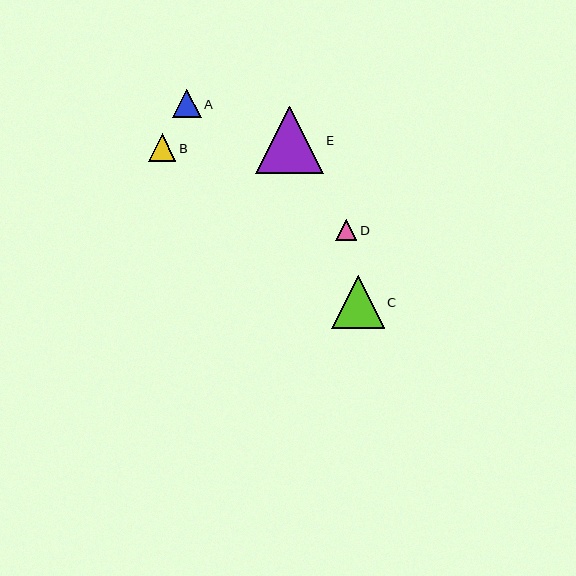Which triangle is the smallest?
Triangle D is the smallest with a size of approximately 21 pixels.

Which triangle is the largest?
Triangle E is the largest with a size of approximately 67 pixels.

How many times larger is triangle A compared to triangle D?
Triangle A is approximately 1.4 times the size of triangle D.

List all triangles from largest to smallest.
From largest to smallest: E, C, A, B, D.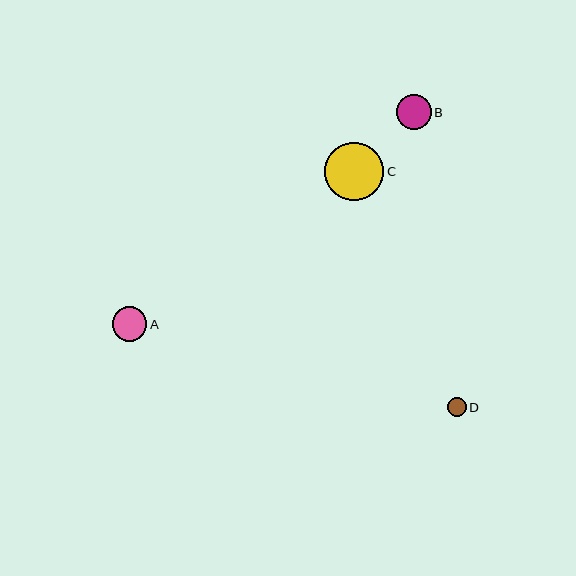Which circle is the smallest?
Circle D is the smallest with a size of approximately 19 pixels.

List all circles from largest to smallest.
From largest to smallest: C, B, A, D.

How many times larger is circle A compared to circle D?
Circle A is approximately 1.9 times the size of circle D.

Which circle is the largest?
Circle C is the largest with a size of approximately 59 pixels.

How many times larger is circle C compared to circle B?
Circle C is approximately 1.7 times the size of circle B.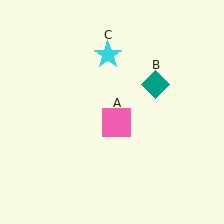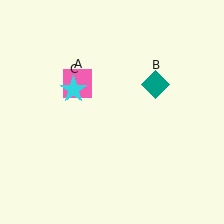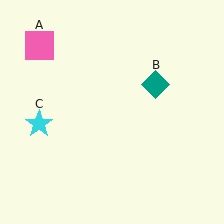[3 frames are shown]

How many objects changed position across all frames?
2 objects changed position: pink square (object A), cyan star (object C).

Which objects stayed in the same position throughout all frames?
Teal diamond (object B) remained stationary.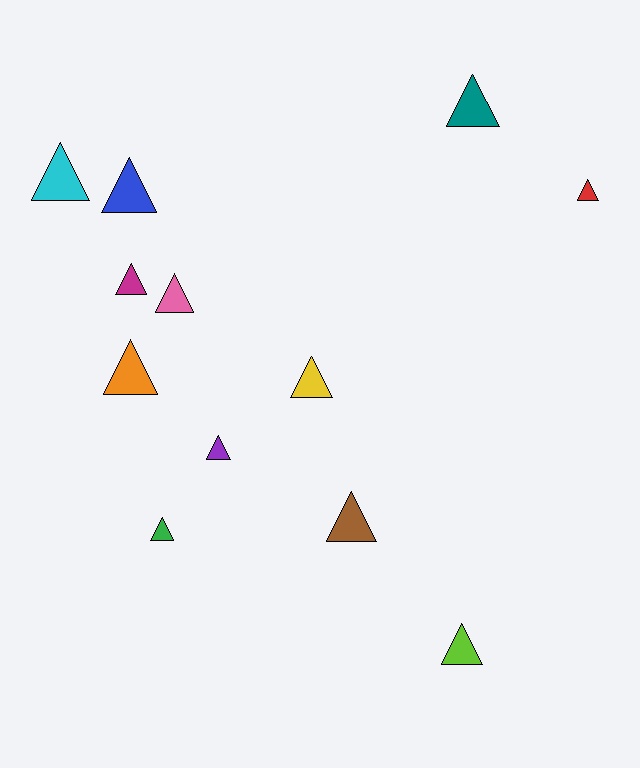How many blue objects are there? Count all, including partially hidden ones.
There is 1 blue object.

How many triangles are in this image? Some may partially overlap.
There are 12 triangles.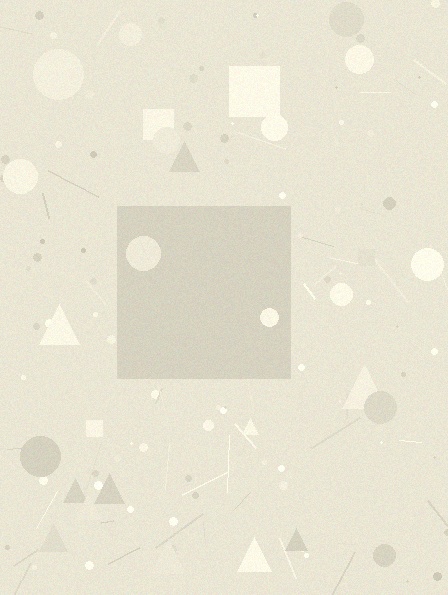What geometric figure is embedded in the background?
A square is embedded in the background.